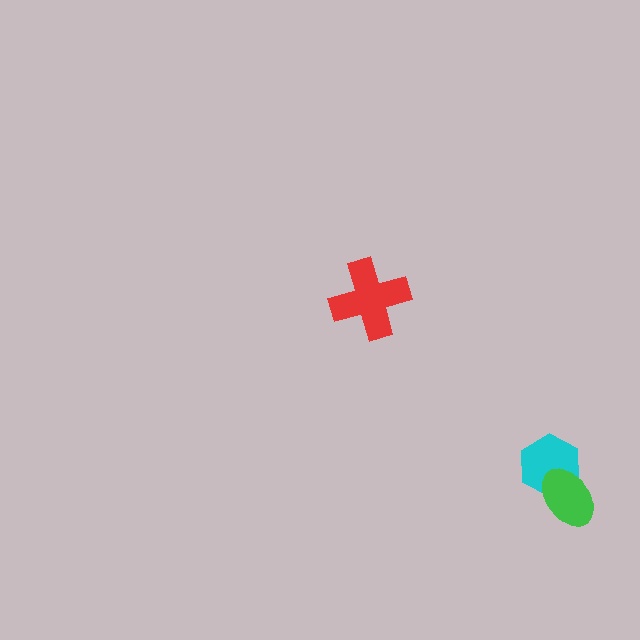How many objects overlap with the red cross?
0 objects overlap with the red cross.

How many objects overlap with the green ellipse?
1 object overlaps with the green ellipse.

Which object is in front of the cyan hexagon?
The green ellipse is in front of the cyan hexagon.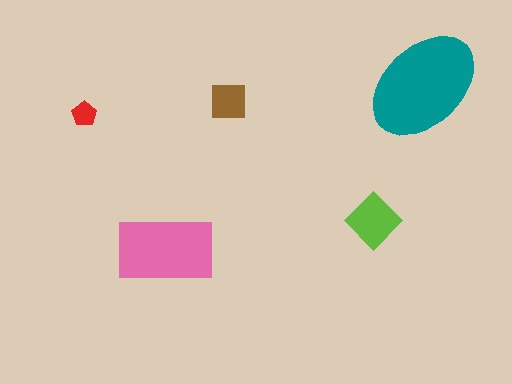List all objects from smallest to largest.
The red pentagon, the brown square, the lime diamond, the pink rectangle, the teal ellipse.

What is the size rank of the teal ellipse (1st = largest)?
1st.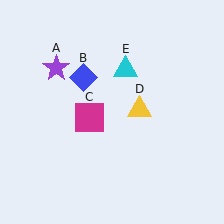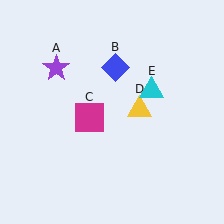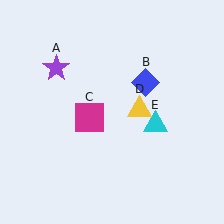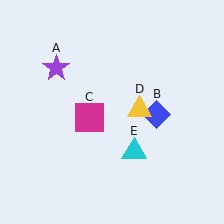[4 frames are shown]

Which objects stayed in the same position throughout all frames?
Purple star (object A) and magenta square (object C) and yellow triangle (object D) remained stationary.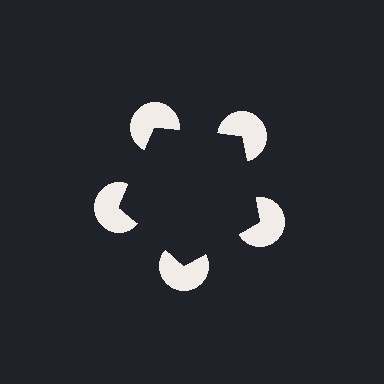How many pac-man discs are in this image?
There are 5 — one at each vertex of the illusory pentagon.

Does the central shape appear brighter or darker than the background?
It typically appears slightly darker than the background, even though no actual brightness change is drawn.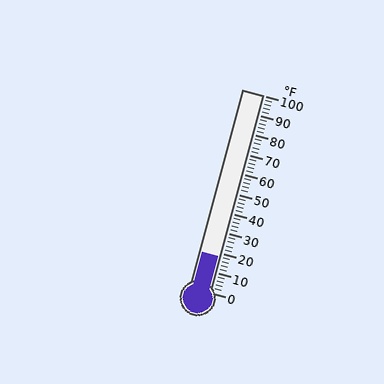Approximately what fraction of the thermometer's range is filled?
The thermometer is filled to approximately 20% of its range.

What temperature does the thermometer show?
The thermometer shows approximately 18°F.